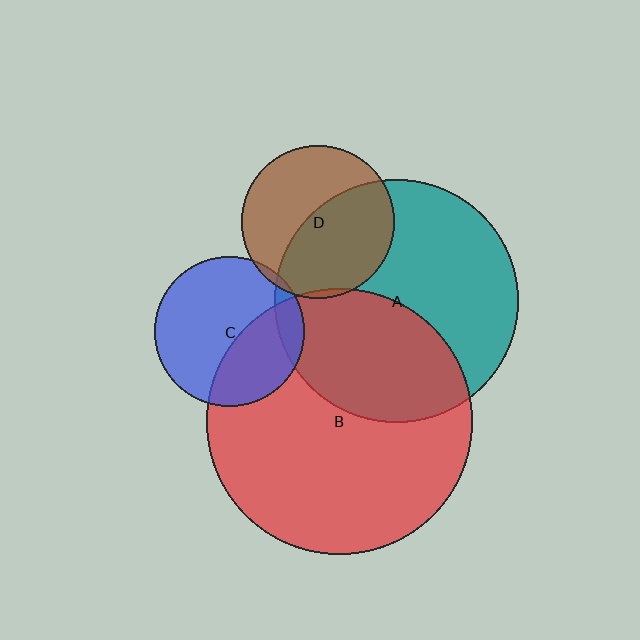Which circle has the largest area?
Circle B (red).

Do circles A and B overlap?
Yes.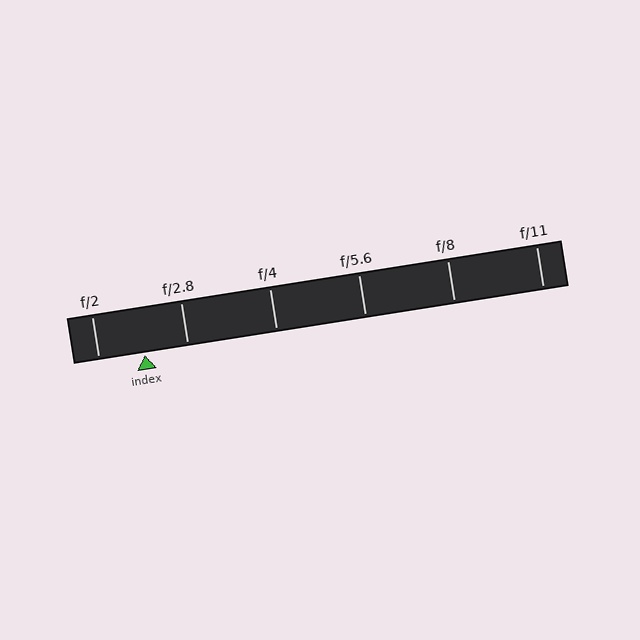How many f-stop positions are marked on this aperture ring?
There are 6 f-stop positions marked.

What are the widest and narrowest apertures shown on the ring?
The widest aperture shown is f/2 and the narrowest is f/11.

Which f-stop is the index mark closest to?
The index mark is closest to f/2.8.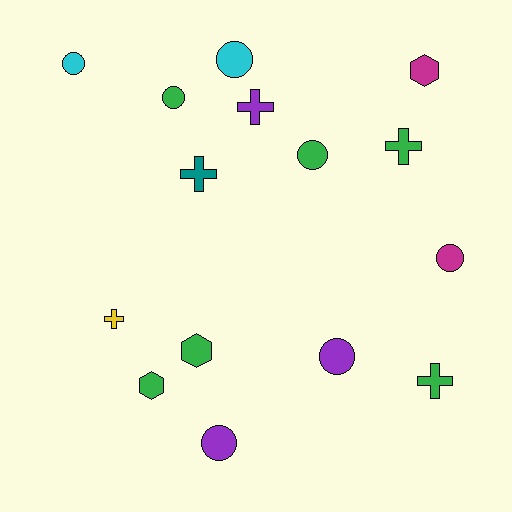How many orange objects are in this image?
There are no orange objects.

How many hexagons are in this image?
There are 3 hexagons.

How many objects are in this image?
There are 15 objects.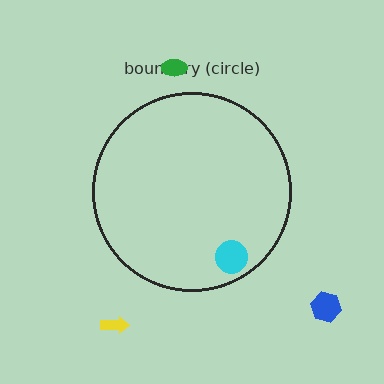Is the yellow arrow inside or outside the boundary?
Outside.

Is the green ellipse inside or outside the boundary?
Outside.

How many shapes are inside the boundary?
1 inside, 3 outside.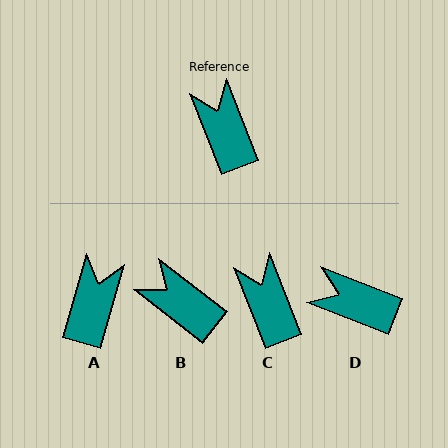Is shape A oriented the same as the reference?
No, it is off by about 38 degrees.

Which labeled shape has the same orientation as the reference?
C.